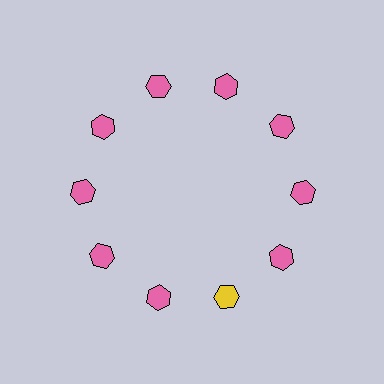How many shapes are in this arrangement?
There are 10 shapes arranged in a ring pattern.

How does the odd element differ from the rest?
It has a different color: yellow instead of pink.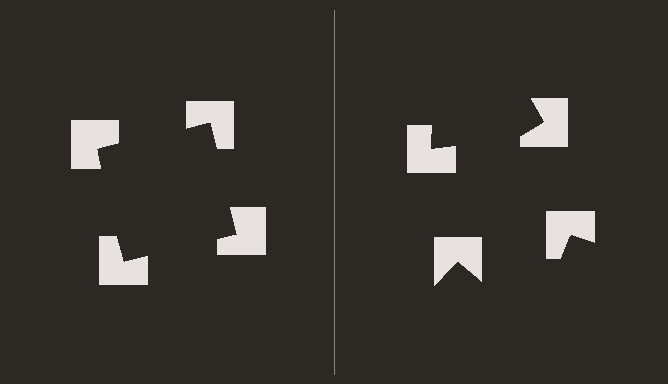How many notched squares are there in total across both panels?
8 — 4 on each side.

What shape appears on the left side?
An illusory square.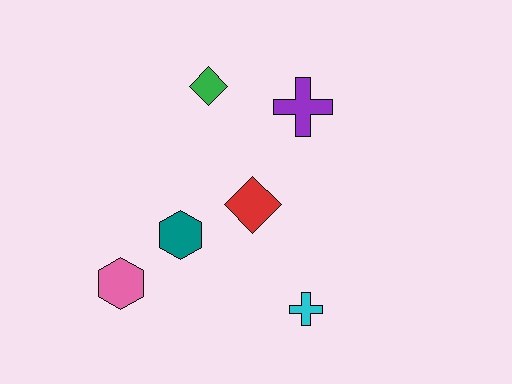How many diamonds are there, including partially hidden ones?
There are 2 diamonds.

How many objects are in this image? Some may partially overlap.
There are 6 objects.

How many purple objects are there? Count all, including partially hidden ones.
There is 1 purple object.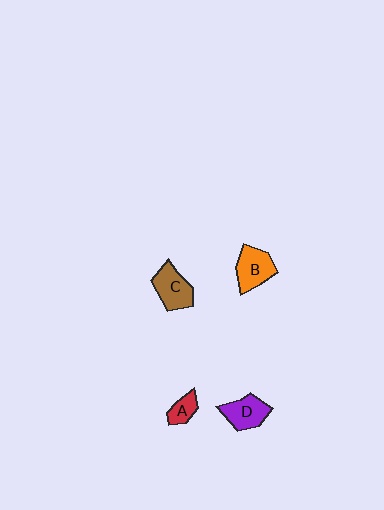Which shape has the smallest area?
Shape A (red).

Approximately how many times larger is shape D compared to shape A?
Approximately 1.8 times.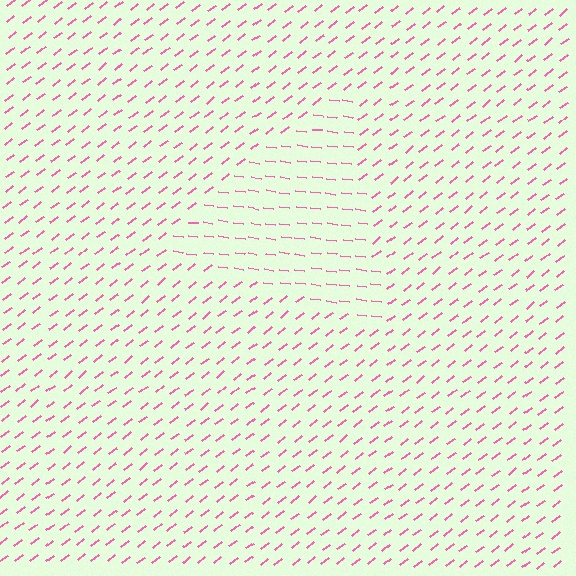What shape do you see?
I see a triangle.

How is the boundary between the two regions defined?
The boundary is defined purely by a change in line orientation (approximately 45 degrees difference). All lines are the same color and thickness.